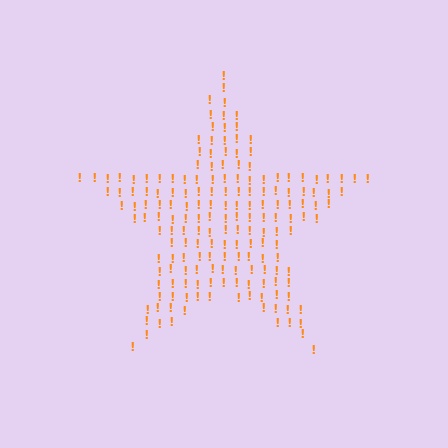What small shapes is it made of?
It is made of small exclamation marks.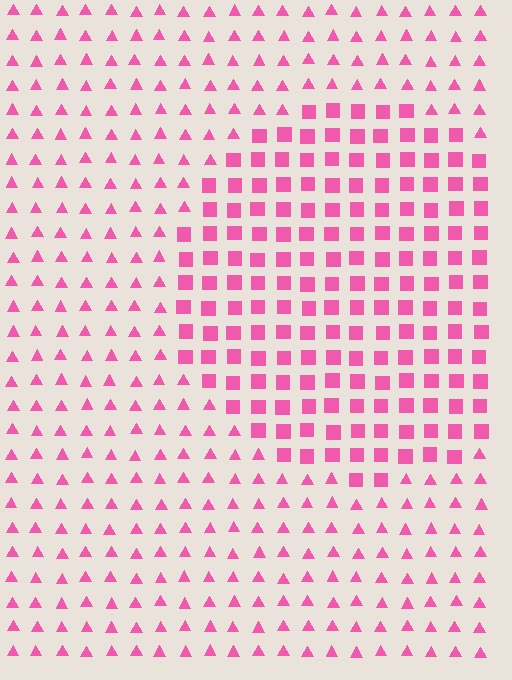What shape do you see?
I see a circle.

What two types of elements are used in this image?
The image uses squares inside the circle region and triangles outside it.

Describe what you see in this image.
The image is filled with small pink elements arranged in a uniform grid. A circle-shaped region contains squares, while the surrounding area contains triangles. The boundary is defined purely by the change in element shape.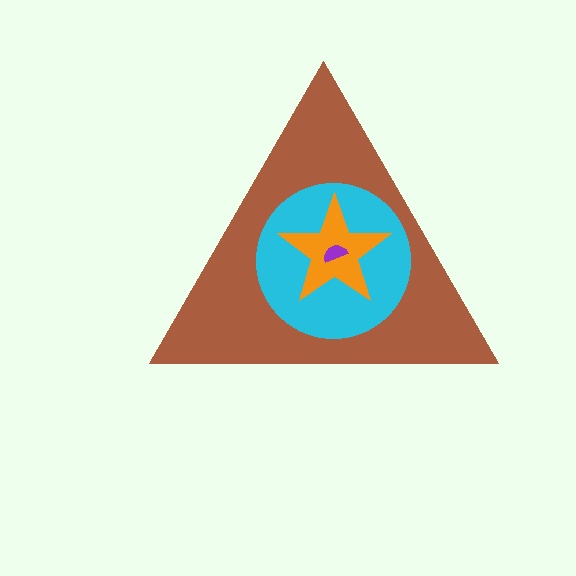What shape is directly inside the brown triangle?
The cyan circle.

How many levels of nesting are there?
4.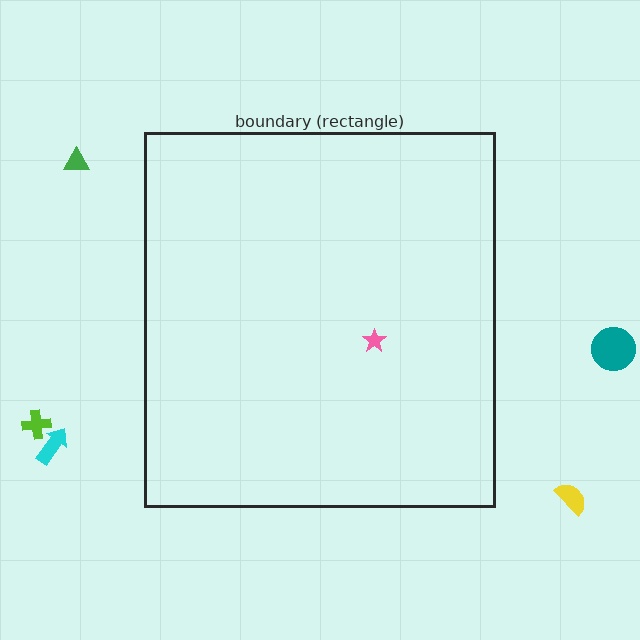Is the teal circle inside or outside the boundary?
Outside.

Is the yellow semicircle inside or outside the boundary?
Outside.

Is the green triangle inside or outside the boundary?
Outside.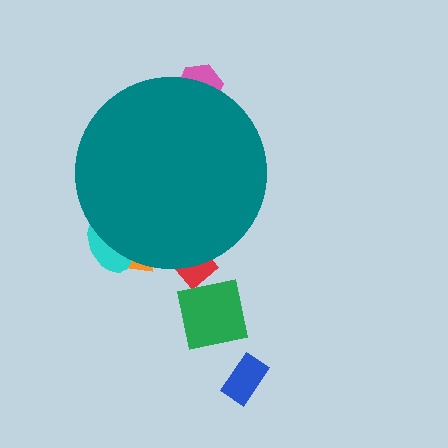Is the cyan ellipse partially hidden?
Yes, the cyan ellipse is partially hidden behind the teal circle.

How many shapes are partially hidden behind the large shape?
4 shapes are partially hidden.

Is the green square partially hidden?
No, the green square is fully visible.